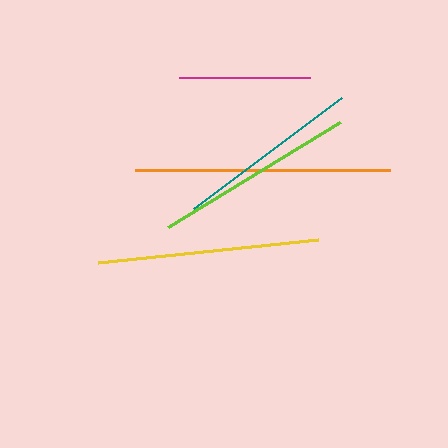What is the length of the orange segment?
The orange segment is approximately 255 pixels long.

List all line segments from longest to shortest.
From longest to shortest: orange, yellow, lime, teal, magenta.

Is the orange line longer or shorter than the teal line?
The orange line is longer than the teal line.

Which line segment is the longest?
The orange line is the longest at approximately 255 pixels.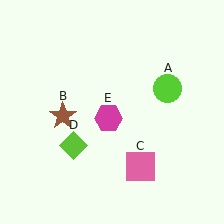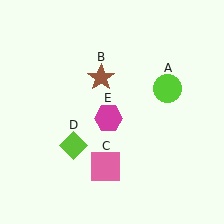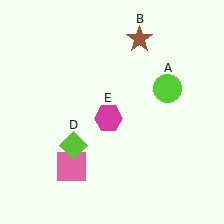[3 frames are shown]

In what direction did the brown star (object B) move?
The brown star (object B) moved up and to the right.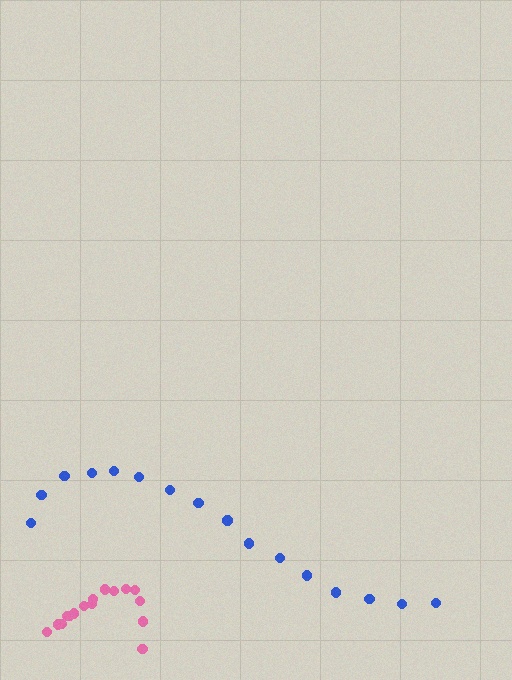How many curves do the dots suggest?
There are 2 distinct paths.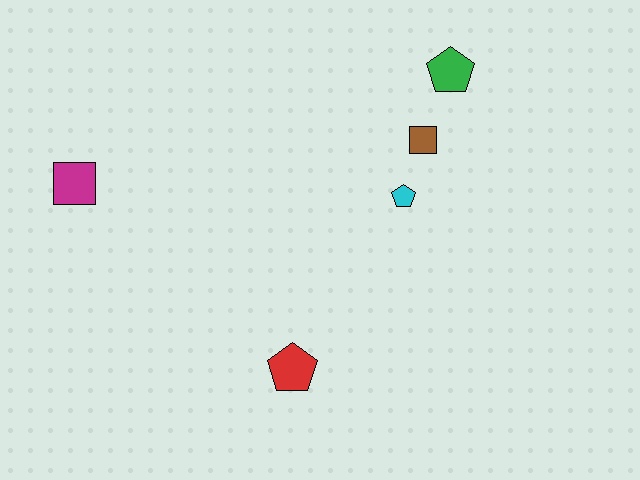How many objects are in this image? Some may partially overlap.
There are 5 objects.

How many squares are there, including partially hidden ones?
There are 2 squares.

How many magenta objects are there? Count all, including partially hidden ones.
There is 1 magenta object.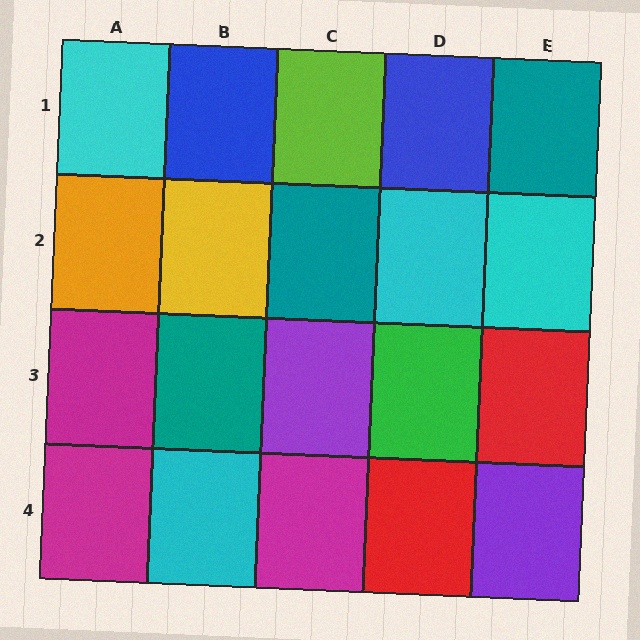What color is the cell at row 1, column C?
Lime.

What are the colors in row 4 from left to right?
Magenta, cyan, magenta, red, purple.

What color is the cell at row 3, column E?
Red.